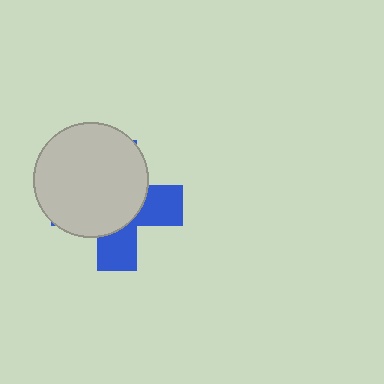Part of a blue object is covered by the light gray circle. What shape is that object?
It is a cross.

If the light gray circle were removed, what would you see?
You would see the complete blue cross.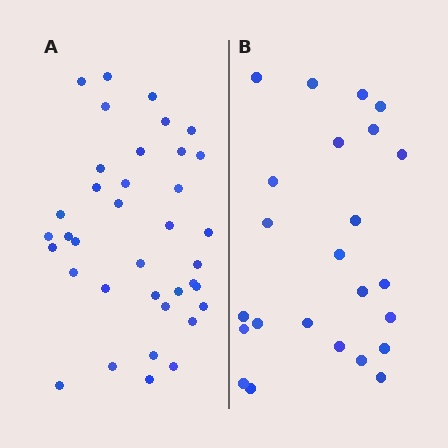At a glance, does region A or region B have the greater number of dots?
Region A (the left region) has more dots.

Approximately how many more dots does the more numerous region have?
Region A has approximately 15 more dots than region B.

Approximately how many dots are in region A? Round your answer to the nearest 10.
About 40 dots. (The exact count is 37, which rounds to 40.)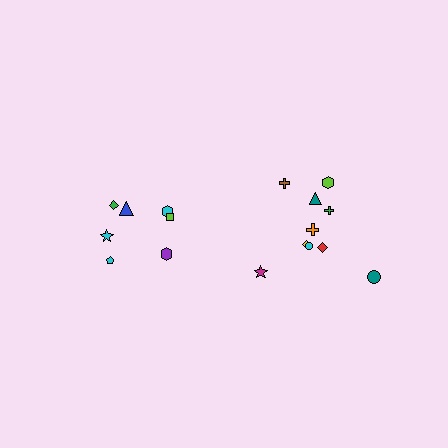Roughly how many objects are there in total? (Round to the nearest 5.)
Roughly 15 objects in total.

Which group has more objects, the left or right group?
The right group.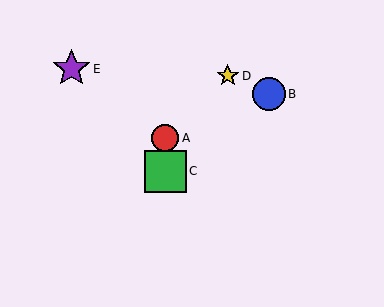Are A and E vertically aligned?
No, A is at x≈165 and E is at x≈71.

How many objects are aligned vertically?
2 objects (A, C) are aligned vertically.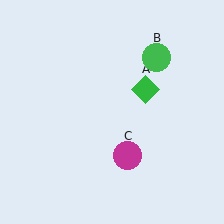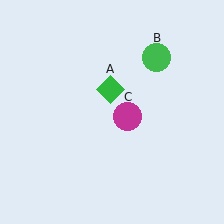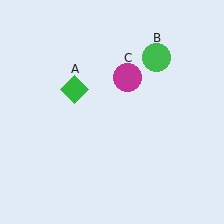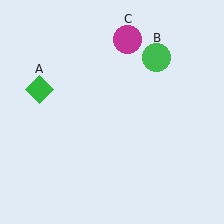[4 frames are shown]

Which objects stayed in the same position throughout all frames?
Green circle (object B) remained stationary.